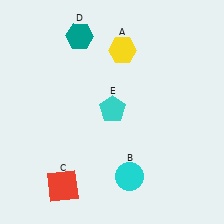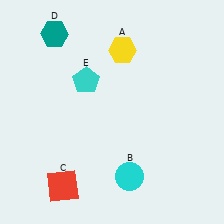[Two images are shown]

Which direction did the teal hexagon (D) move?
The teal hexagon (D) moved left.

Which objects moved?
The objects that moved are: the teal hexagon (D), the cyan pentagon (E).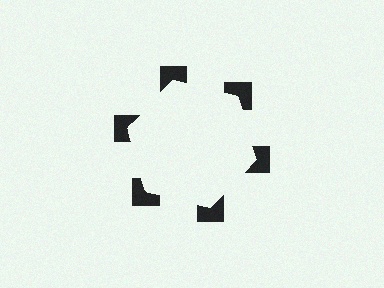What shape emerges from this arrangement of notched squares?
An illusory hexagon — its edges are inferred from the aligned wedge cuts in the notched squares, not physically drawn.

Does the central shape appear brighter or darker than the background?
It typically appears slightly brighter than the background, even though no actual brightness change is drawn.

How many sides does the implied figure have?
6 sides.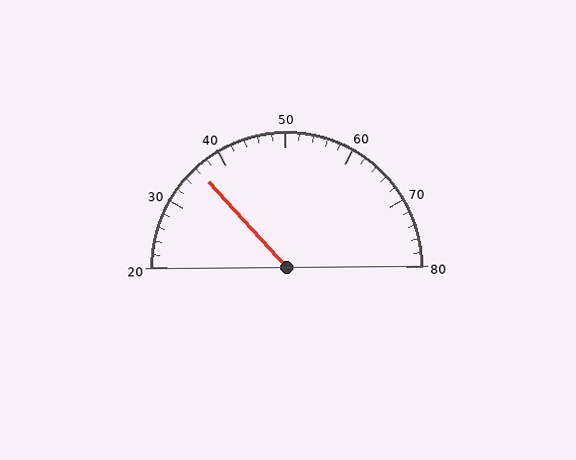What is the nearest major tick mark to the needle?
The nearest major tick mark is 40.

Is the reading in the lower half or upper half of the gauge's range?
The reading is in the lower half of the range (20 to 80).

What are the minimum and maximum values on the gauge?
The gauge ranges from 20 to 80.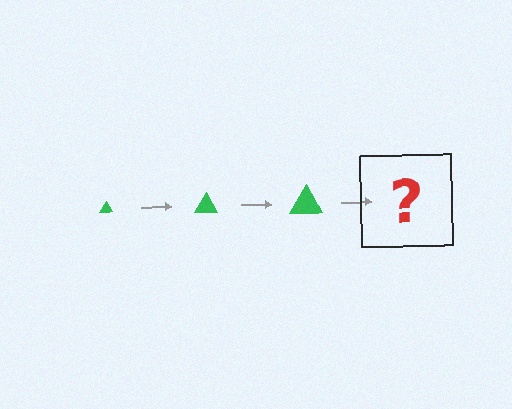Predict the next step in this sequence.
The next step is a green triangle, larger than the previous one.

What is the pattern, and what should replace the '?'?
The pattern is that the triangle gets progressively larger each step. The '?' should be a green triangle, larger than the previous one.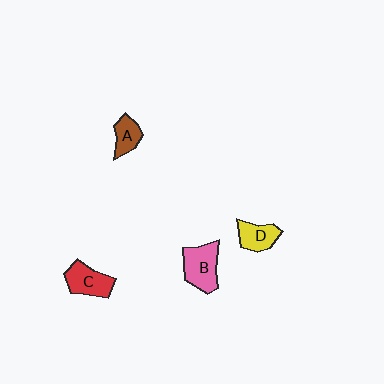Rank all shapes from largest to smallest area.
From largest to smallest: B (pink), C (red), D (yellow), A (brown).